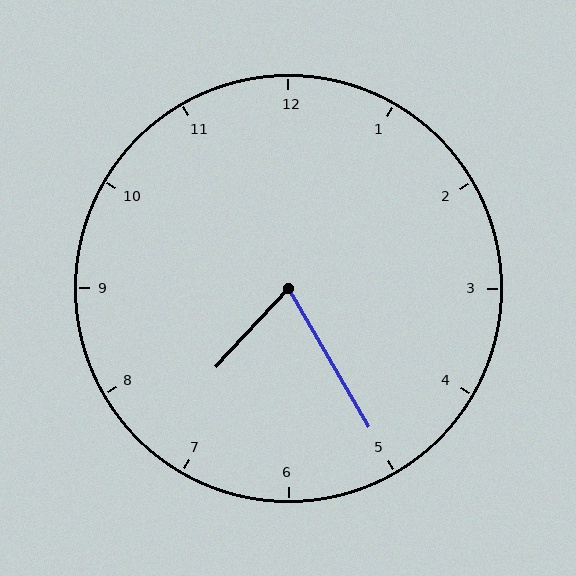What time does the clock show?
7:25.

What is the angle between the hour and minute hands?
Approximately 72 degrees.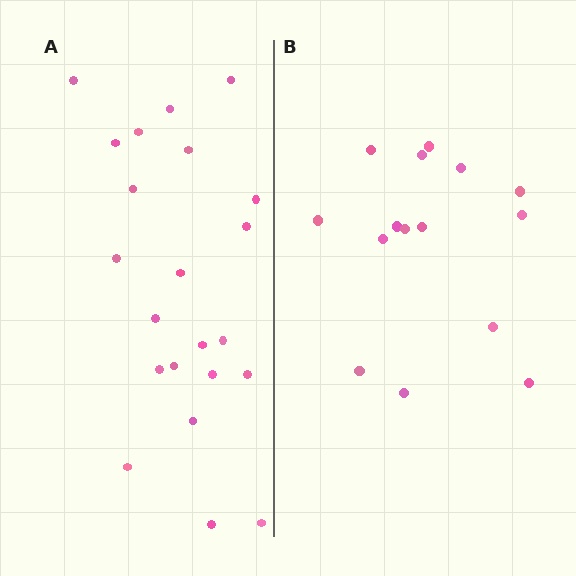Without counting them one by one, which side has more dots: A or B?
Region A (the left region) has more dots.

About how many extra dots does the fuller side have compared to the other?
Region A has roughly 8 or so more dots than region B.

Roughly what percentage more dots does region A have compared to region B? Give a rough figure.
About 45% more.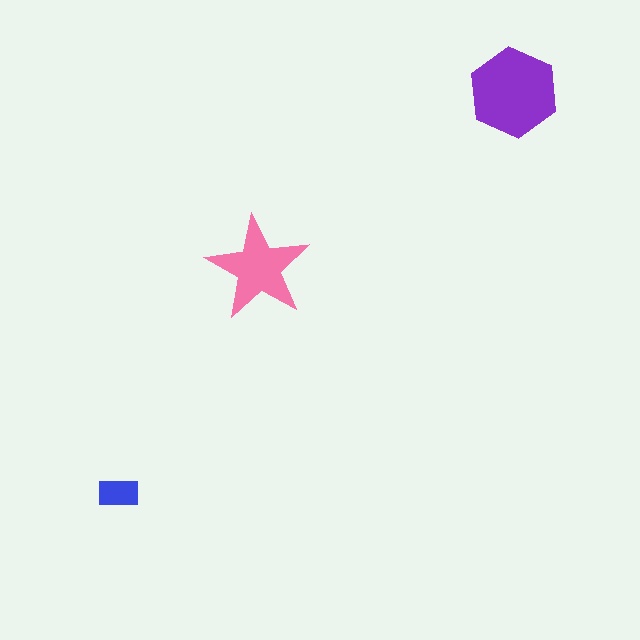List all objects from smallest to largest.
The blue rectangle, the pink star, the purple hexagon.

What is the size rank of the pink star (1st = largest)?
2nd.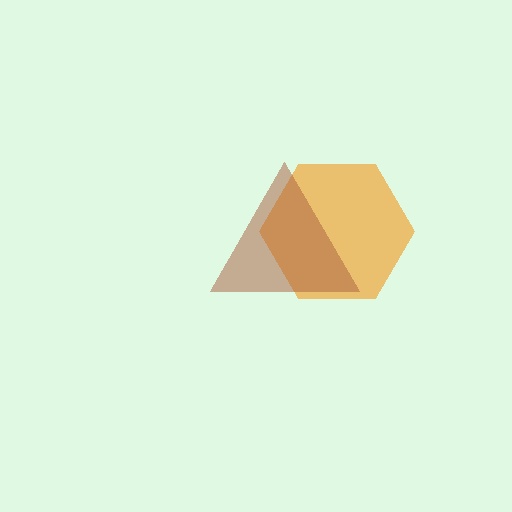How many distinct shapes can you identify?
There are 2 distinct shapes: an orange hexagon, a brown triangle.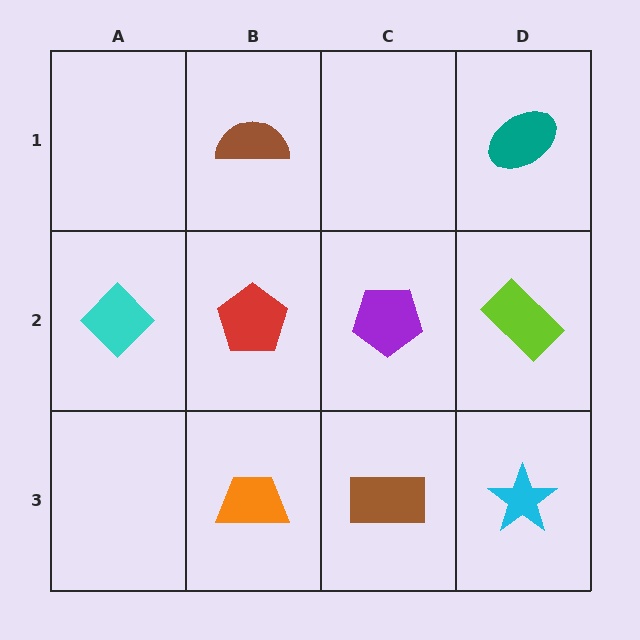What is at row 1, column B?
A brown semicircle.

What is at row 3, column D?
A cyan star.